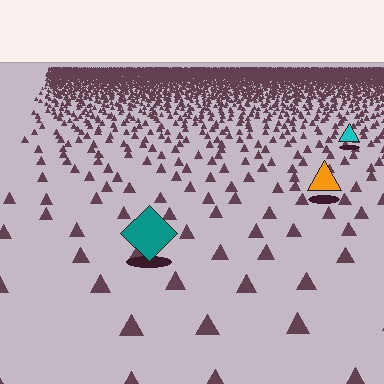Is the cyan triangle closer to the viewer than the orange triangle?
No. The orange triangle is closer — you can tell from the texture gradient: the ground texture is coarser near it.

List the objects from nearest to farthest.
From nearest to farthest: the teal diamond, the orange triangle, the cyan triangle.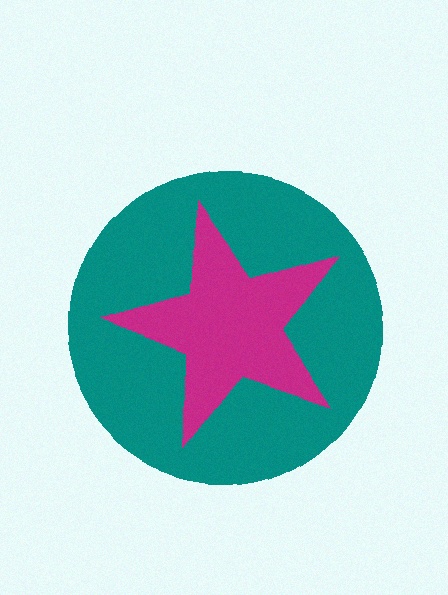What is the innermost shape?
The magenta star.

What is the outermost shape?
The teal circle.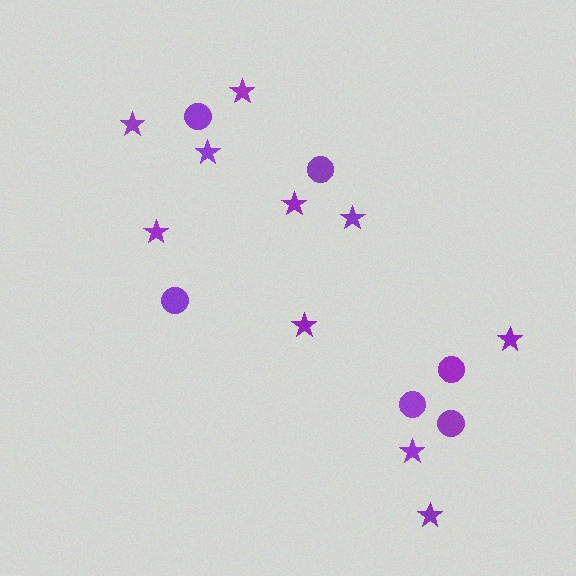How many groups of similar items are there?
There are 2 groups: one group of stars (10) and one group of circles (6).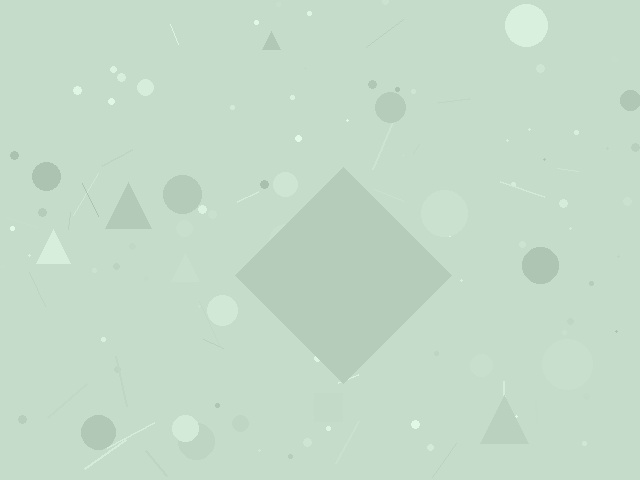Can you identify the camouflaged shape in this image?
The camouflaged shape is a diamond.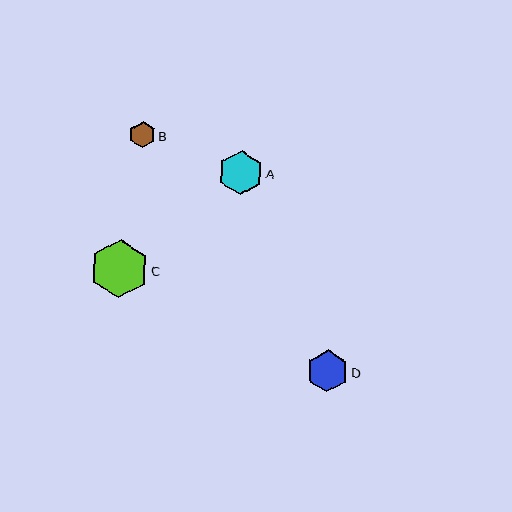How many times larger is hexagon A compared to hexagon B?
Hexagon A is approximately 1.7 times the size of hexagon B.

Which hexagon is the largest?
Hexagon C is the largest with a size of approximately 58 pixels.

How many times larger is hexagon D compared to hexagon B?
Hexagon D is approximately 1.6 times the size of hexagon B.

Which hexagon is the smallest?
Hexagon B is the smallest with a size of approximately 26 pixels.